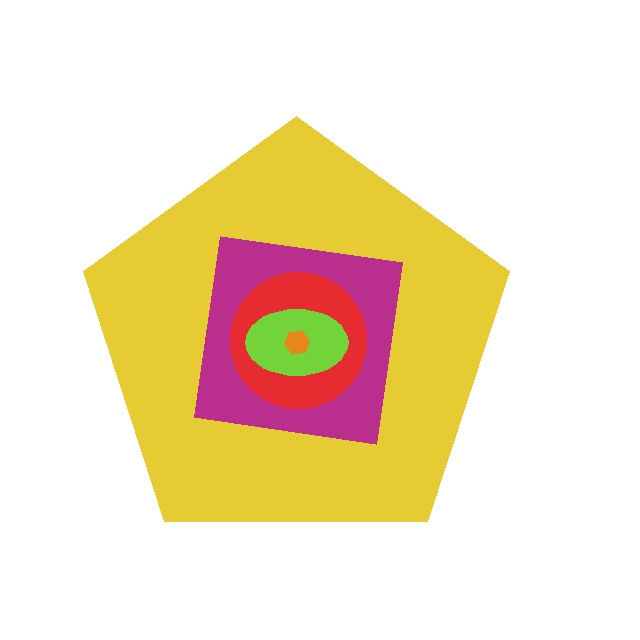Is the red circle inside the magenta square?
Yes.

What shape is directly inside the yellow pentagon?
The magenta square.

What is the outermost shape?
The yellow pentagon.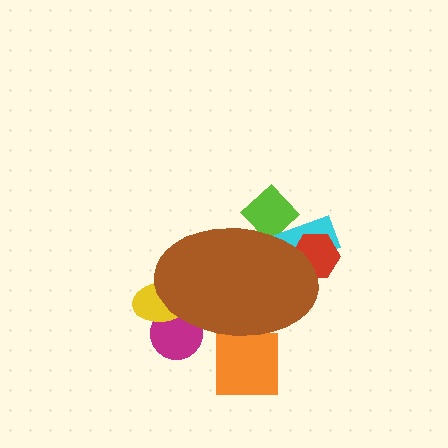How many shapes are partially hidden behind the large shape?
6 shapes are partially hidden.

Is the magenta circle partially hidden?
Yes, the magenta circle is partially hidden behind the brown ellipse.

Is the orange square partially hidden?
Yes, the orange square is partially hidden behind the brown ellipse.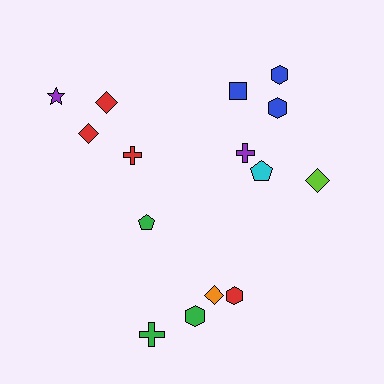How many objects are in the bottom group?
There are 5 objects.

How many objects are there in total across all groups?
There are 15 objects.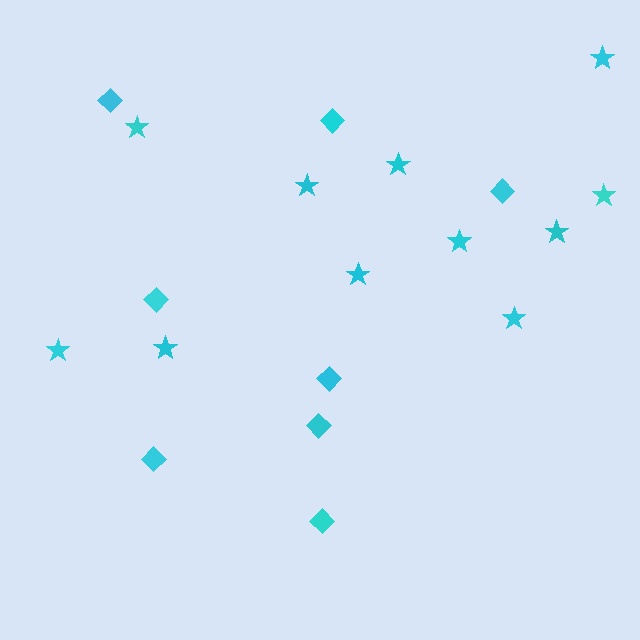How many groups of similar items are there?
There are 2 groups: one group of stars (11) and one group of diamonds (8).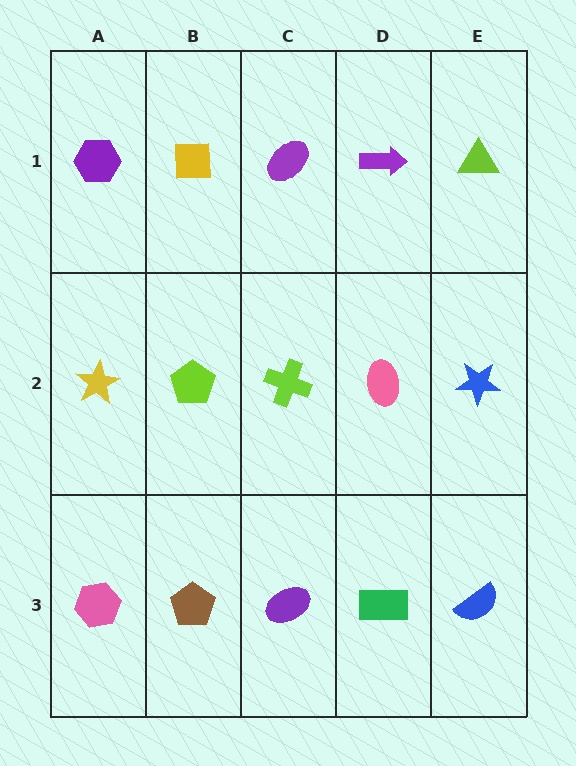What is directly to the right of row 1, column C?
A purple arrow.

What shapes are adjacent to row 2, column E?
A lime triangle (row 1, column E), a blue semicircle (row 3, column E), a pink ellipse (row 2, column D).